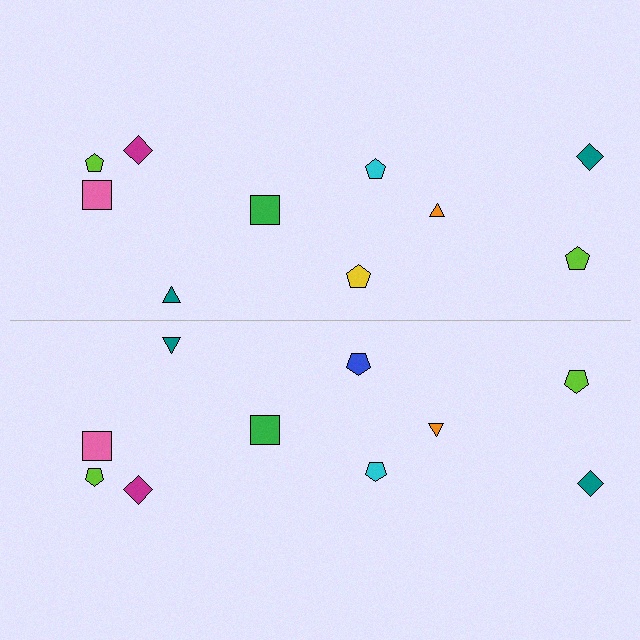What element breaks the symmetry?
The blue pentagon on the bottom side breaks the symmetry — its mirror counterpart is yellow.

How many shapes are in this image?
There are 20 shapes in this image.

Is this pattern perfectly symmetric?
No, the pattern is not perfectly symmetric. The blue pentagon on the bottom side breaks the symmetry — its mirror counterpart is yellow.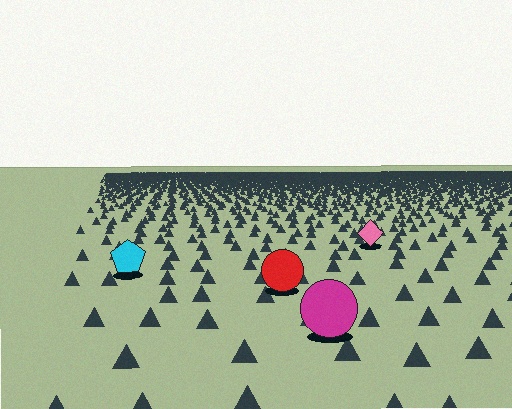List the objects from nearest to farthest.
From nearest to farthest: the magenta circle, the red circle, the cyan pentagon, the pink diamond.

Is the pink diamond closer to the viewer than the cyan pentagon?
No. The cyan pentagon is closer — you can tell from the texture gradient: the ground texture is coarser near it.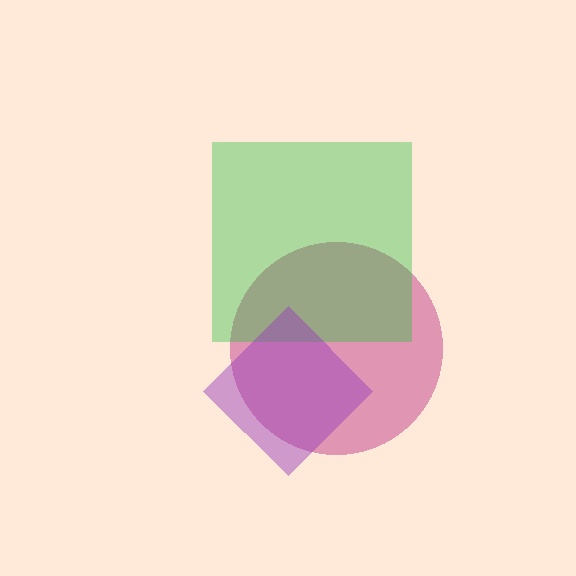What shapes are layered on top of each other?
The layered shapes are: a magenta circle, a green square, a purple diamond.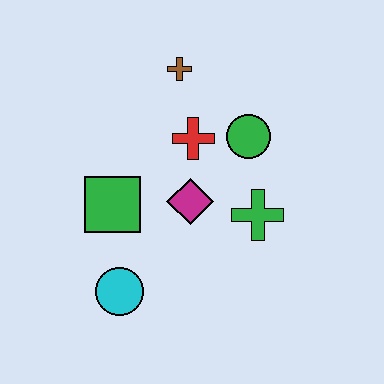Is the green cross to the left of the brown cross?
No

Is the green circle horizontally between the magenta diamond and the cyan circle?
No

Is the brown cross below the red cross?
No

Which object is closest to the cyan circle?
The green square is closest to the cyan circle.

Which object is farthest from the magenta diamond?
The brown cross is farthest from the magenta diamond.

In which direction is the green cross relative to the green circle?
The green cross is below the green circle.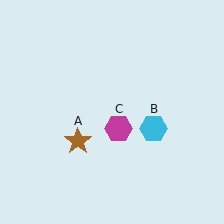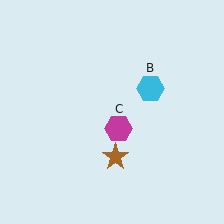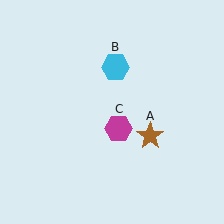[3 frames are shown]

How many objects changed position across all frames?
2 objects changed position: brown star (object A), cyan hexagon (object B).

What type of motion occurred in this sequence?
The brown star (object A), cyan hexagon (object B) rotated counterclockwise around the center of the scene.